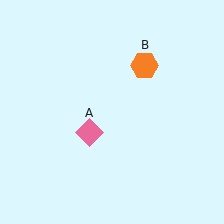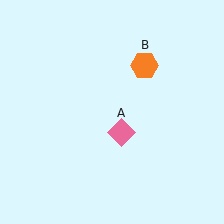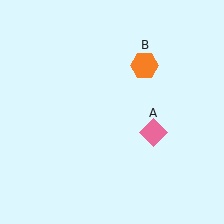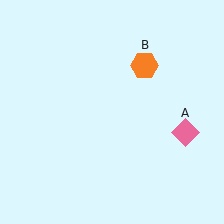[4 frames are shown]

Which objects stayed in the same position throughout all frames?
Orange hexagon (object B) remained stationary.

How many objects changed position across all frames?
1 object changed position: pink diamond (object A).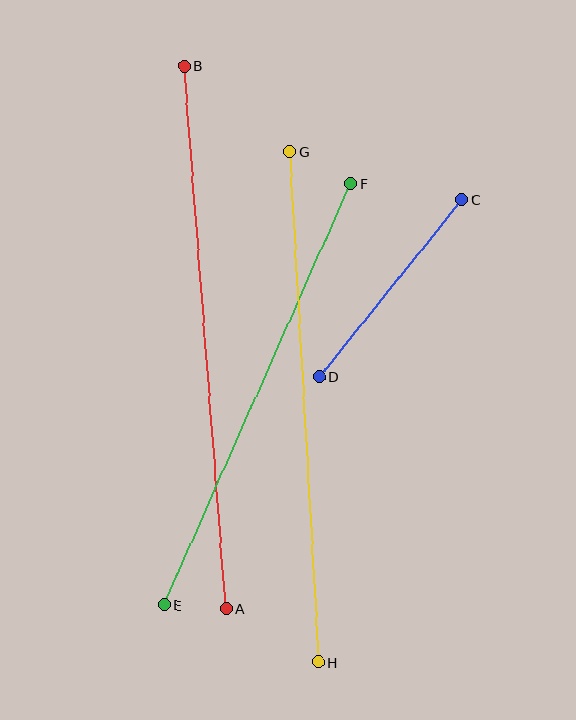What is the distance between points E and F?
The distance is approximately 461 pixels.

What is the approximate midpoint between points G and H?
The midpoint is at approximately (304, 407) pixels.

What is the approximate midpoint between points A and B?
The midpoint is at approximately (205, 337) pixels.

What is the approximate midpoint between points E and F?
The midpoint is at approximately (257, 394) pixels.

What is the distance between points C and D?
The distance is approximately 227 pixels.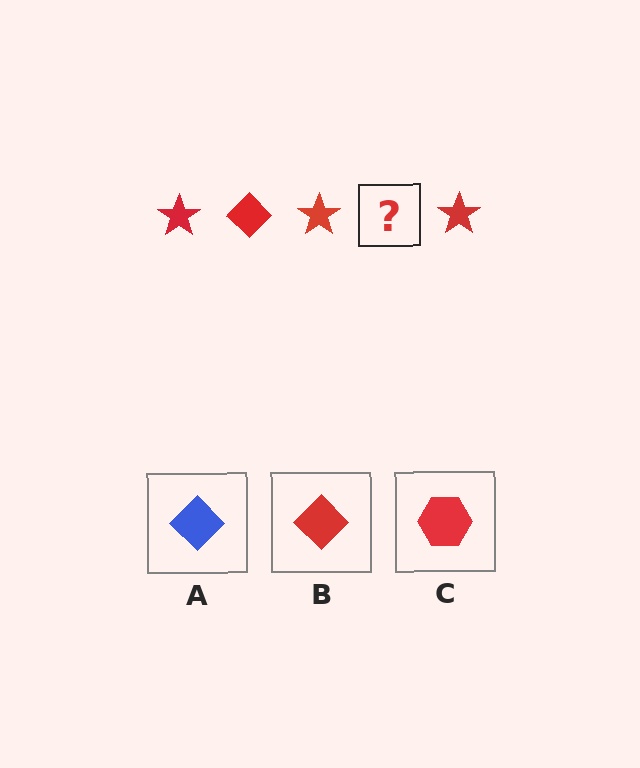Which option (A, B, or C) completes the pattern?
B.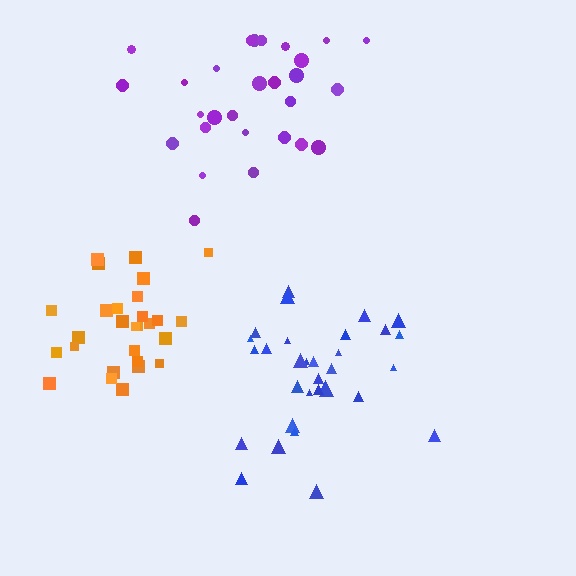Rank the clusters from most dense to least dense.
orange, blue, purple.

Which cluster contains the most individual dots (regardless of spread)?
Blue (34).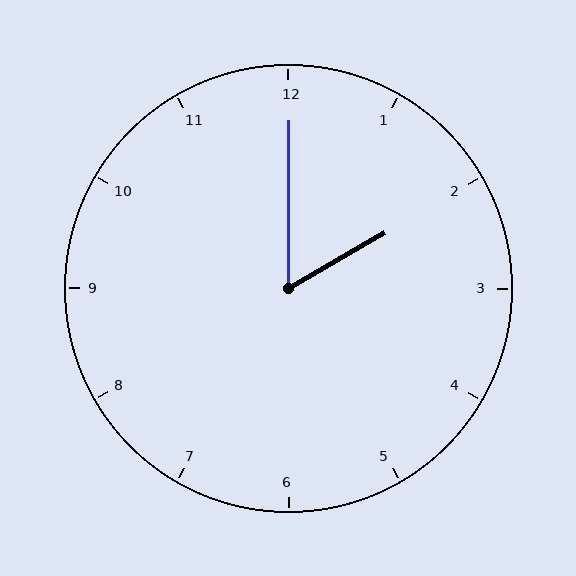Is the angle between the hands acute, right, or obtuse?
It is acute.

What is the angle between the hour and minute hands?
Approximately 60 degrees.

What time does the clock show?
2:00.